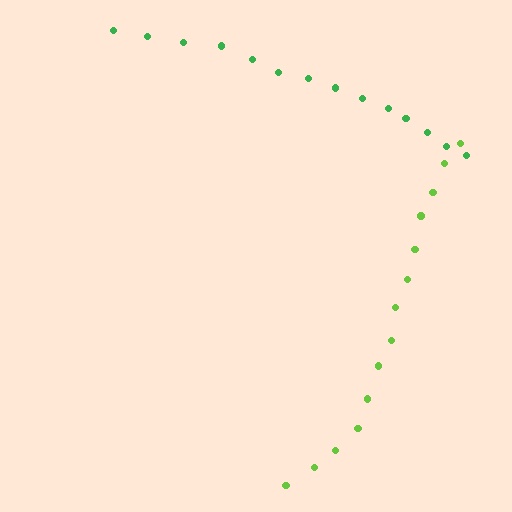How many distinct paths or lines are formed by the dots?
There are 2 distinct paths.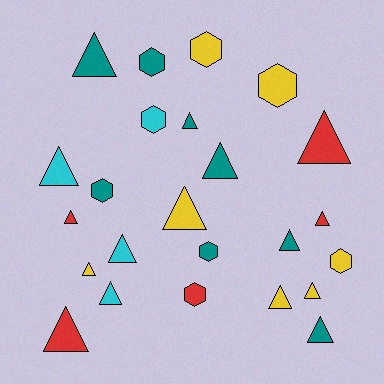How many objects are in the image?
There are 24 objects.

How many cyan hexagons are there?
There is 1 cyan hexagon.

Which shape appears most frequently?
Triangle, with 16 objects.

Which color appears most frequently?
Teal, with 8 objects.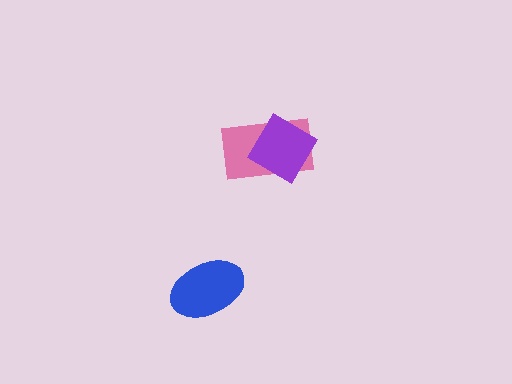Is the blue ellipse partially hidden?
No, no other shape covers it.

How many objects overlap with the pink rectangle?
1 object overlaps with the pink rectangle.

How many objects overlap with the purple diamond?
1 object overlaps with the purple diamond.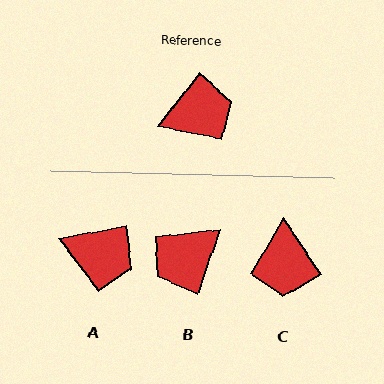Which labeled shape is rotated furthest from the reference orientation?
B, about 163 degrees away.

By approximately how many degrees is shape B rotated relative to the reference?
Approximately 163 degrees clockwise.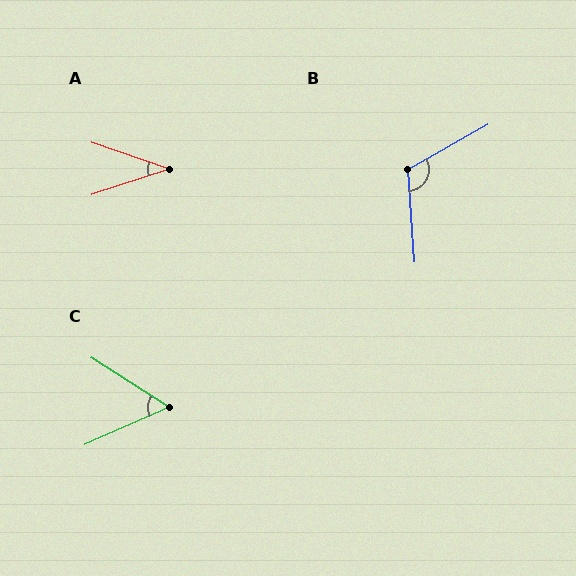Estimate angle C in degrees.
Approximately 57 degrees.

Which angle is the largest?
B, at approximately 115 degrees.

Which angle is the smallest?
A, at approximately 37 degrees.